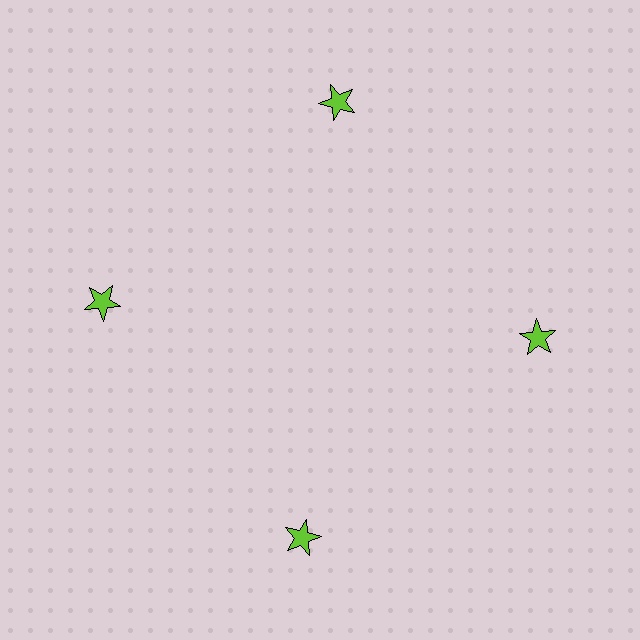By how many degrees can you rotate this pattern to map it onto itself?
The pattern maps onto itself every 90 degrees of rotation.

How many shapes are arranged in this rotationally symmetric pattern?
There are 4 shapes, arranged in 4 groups of 1.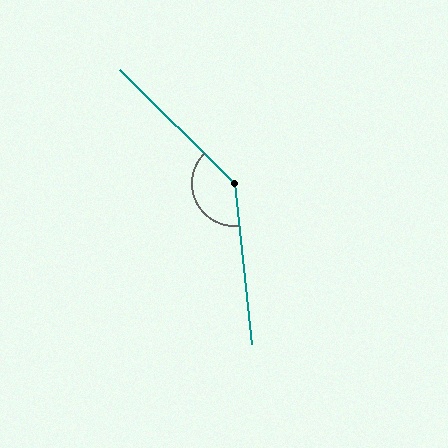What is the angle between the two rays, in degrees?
Approximately 141 degrees.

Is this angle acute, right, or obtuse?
It is obtuse.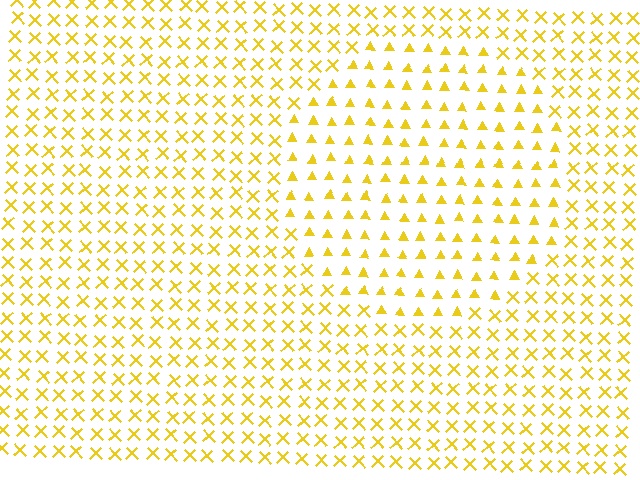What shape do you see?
I see a circle.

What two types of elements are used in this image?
The image uses triangles inside the circle region and X marks outside it.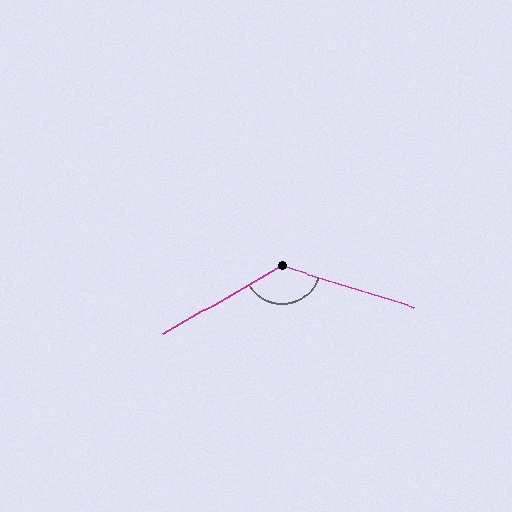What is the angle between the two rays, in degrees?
Approximately 133 degrees.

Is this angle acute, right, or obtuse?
It is obtuse.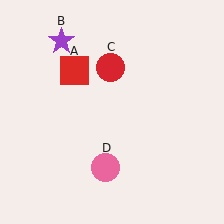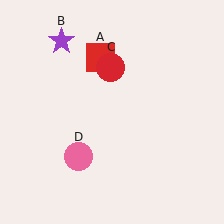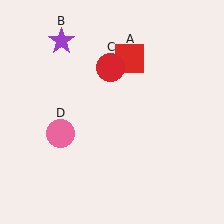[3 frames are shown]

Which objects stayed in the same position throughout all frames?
Purple star (object B) and red circle (object C) remained stationary.